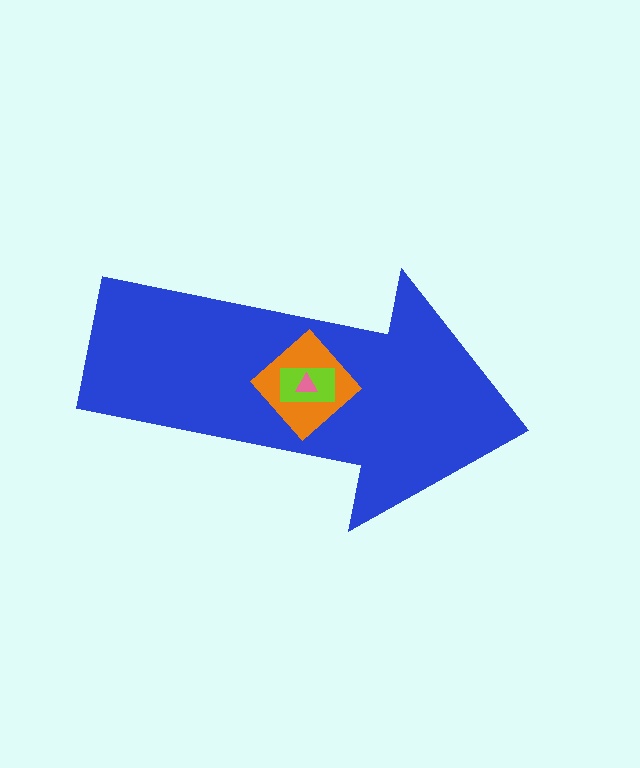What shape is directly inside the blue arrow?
The orange diamond.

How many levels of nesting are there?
4.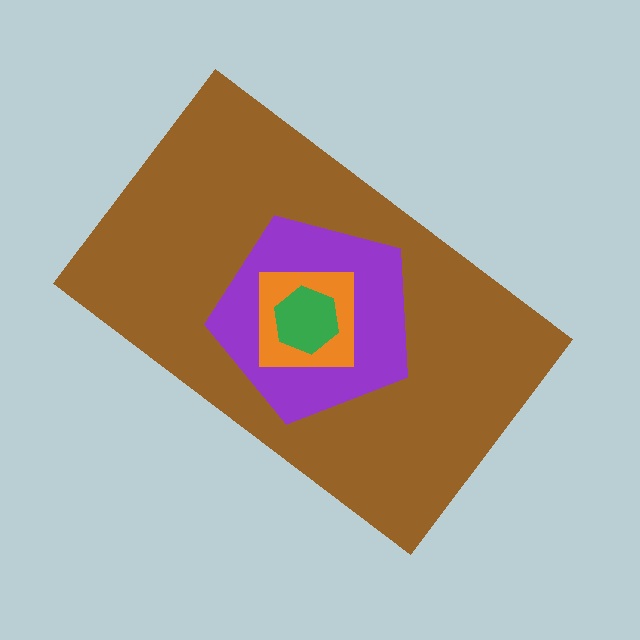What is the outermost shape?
The brown rectangle.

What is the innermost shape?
The green hexagon.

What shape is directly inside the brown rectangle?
The purple pentagon.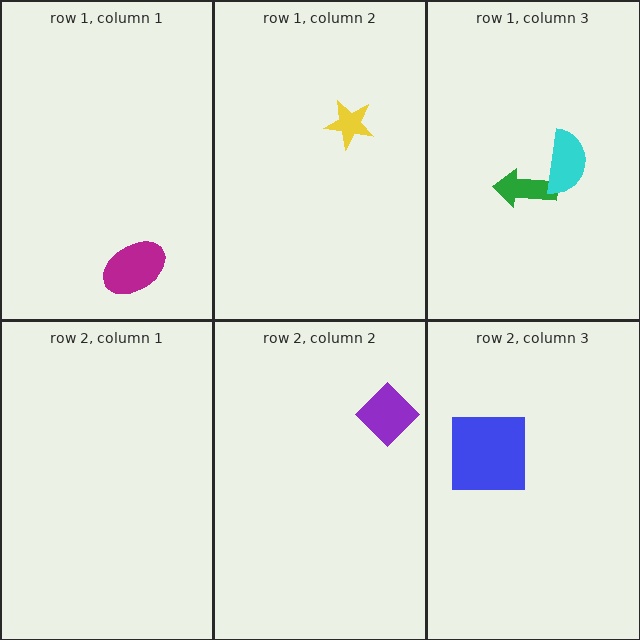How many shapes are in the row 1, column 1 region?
1.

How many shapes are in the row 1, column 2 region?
1.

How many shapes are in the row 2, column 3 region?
1.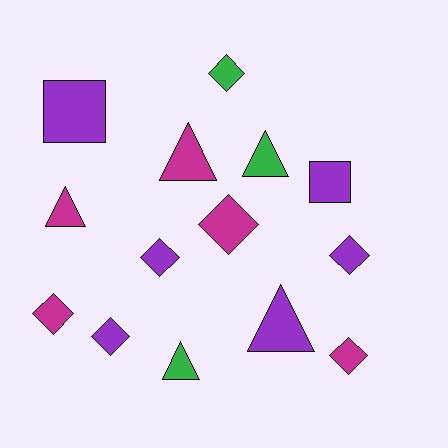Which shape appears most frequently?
Diamond, with 7 objects.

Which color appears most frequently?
Purple, with 6 objects.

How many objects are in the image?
There are 14 objects.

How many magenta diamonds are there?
There are 3 magenta diamonds.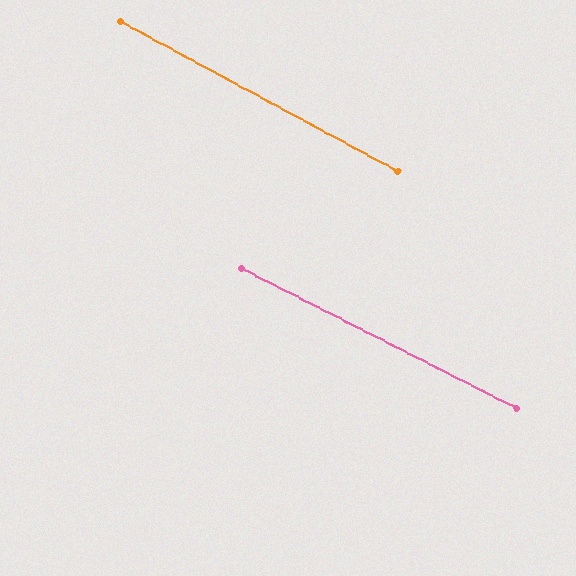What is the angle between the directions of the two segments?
Approximately 1 degree.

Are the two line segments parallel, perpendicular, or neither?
Parallel — their directions differ by only 1.4°.